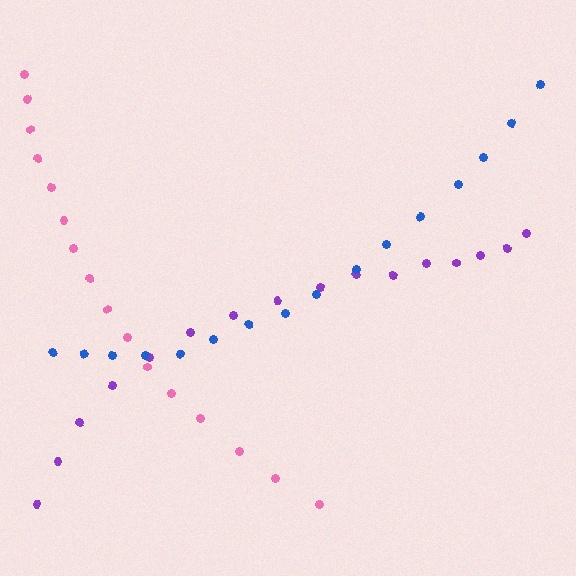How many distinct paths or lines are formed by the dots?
There are 3 distinct paths.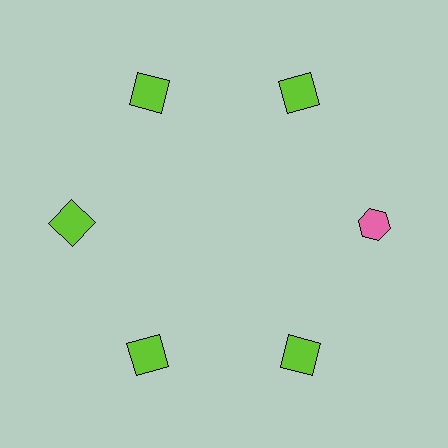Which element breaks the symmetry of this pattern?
The pink hexagon at roughly the 3 o'clock position breaks the symmetry. All other shapes are lime squares.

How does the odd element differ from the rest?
It differs in both color (pink instead of lime) and shape (hexagon instead of square).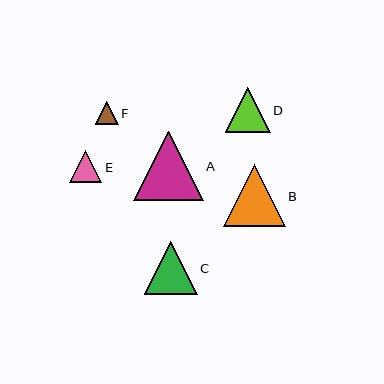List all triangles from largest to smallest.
From largest to smallest: A, B, C, D, E, F.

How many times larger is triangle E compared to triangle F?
Triangle E is approximately 1.4 times the size of triangle F.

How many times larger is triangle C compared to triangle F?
Triangle C is approximately 2.3 times the size of triangle F.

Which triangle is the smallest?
Triangle F is the smallest with a size of approximately 23 pixels.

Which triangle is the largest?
Triangle A is the largest with a size of approximately 69 pixels.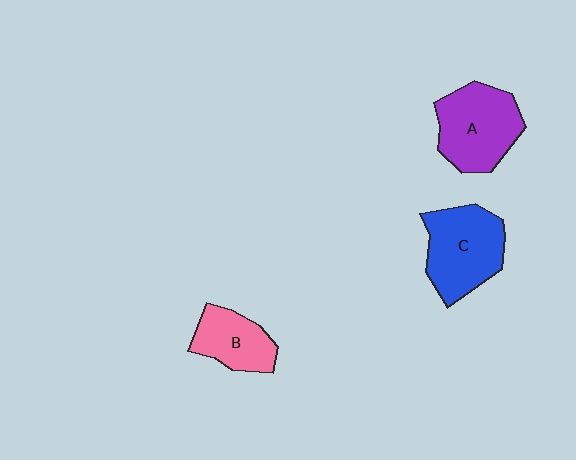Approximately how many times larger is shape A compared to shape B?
Approximately 1.5 times.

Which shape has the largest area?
Shape C (blue).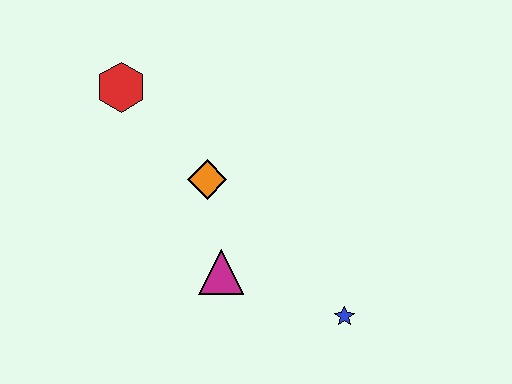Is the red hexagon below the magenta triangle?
No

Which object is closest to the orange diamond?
The magenta triangle is closest to the orange diamond.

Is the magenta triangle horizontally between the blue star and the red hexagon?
Yes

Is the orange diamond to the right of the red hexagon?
Yes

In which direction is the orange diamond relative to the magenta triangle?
The orange diamond is above the magenta triangle.